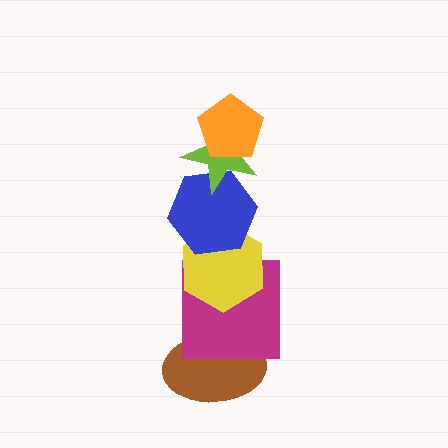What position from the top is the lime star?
The lime star is 2nd from the top.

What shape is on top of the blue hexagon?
The lime star is on top of the blue hexagon.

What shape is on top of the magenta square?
The yellow hexagon is on top of the magenta square.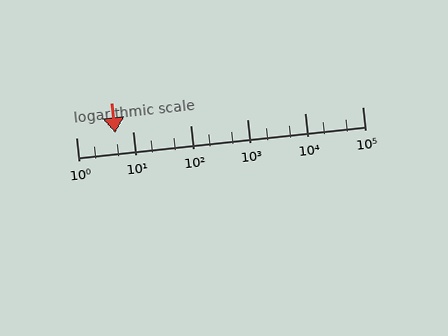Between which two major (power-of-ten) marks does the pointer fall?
The pointer is between 1 and 10.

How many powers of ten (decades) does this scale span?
The scale spans 5 decades, from 1 to 100000.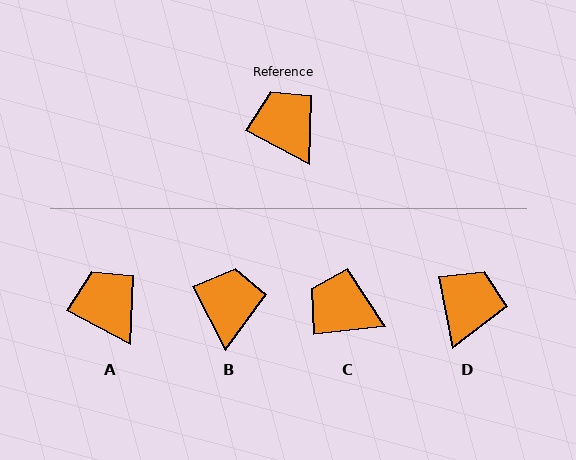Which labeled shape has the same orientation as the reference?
A.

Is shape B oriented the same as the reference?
No, it is off by about 34 degrees.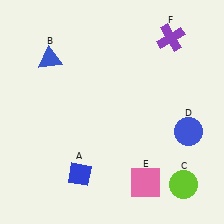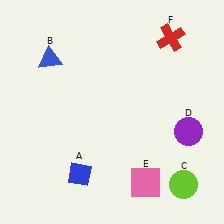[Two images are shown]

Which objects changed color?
D changed from blue to purple. F changed from purple to red.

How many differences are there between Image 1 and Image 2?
There are 2 differences between the two images.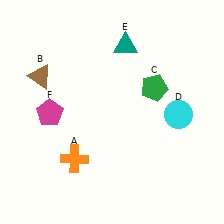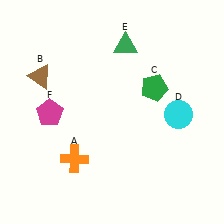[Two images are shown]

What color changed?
The triangle (E) changed from teal in Image 1 to green in Image 2.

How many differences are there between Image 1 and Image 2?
There is 1 difference between the two images.